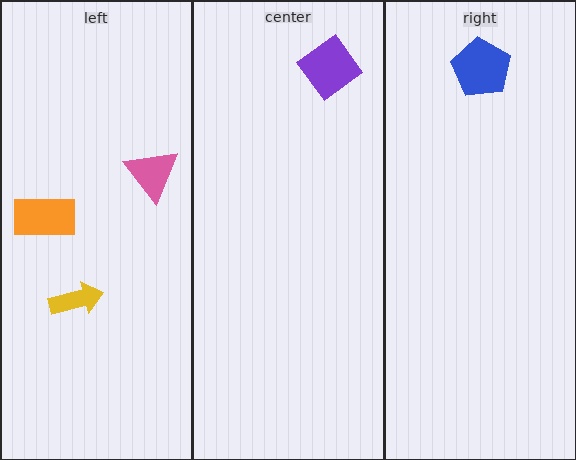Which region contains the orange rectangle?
The left region.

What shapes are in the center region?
The purple diamond.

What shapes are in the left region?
The pink triangle, the orange rectangle, the yellow arrow.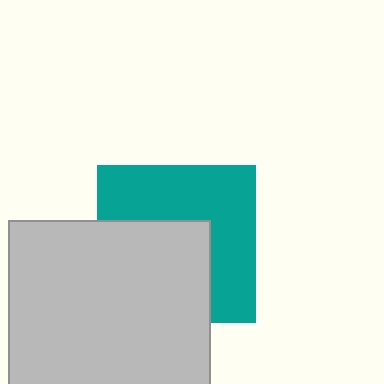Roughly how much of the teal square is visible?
About half of it is visible (roughly 53%).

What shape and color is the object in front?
The object in front is a light gray square.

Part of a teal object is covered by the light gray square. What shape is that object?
It is a square.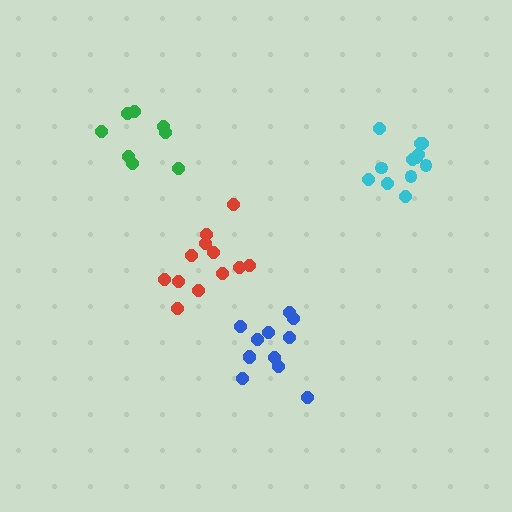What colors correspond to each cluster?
The clusters are colored: cyan, red, green, blue.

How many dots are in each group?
Group 1: 12 dots, Group 2: 12 dots, Group 3: 8 dots, Group 4: 12 dots (44 total).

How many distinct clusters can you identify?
There are 4 distinct clusters.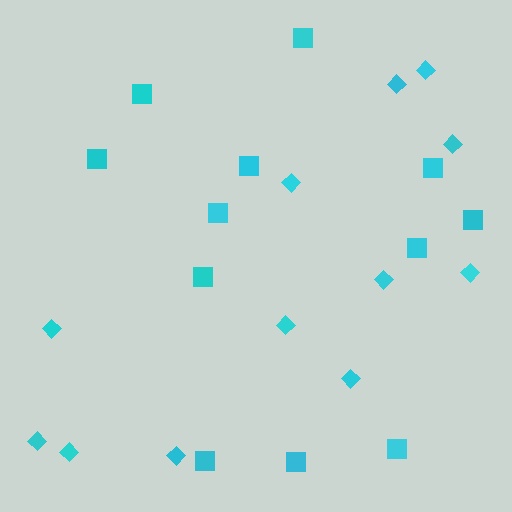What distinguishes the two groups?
There are 2 groups: one group of squares (12) and one group of diamonds (12).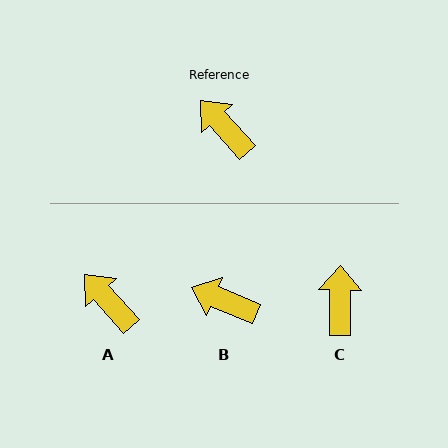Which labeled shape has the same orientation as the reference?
A.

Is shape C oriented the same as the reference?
No, it is off by about 42 degrees.